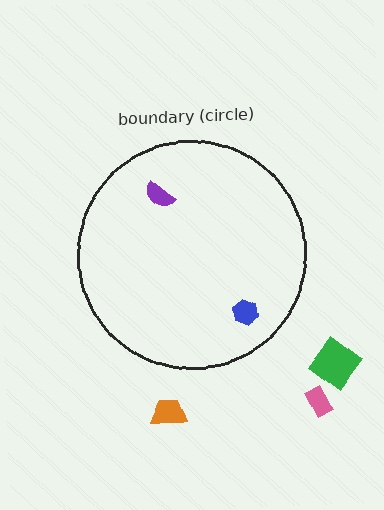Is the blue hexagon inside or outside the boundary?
Inside.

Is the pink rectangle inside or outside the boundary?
Outside.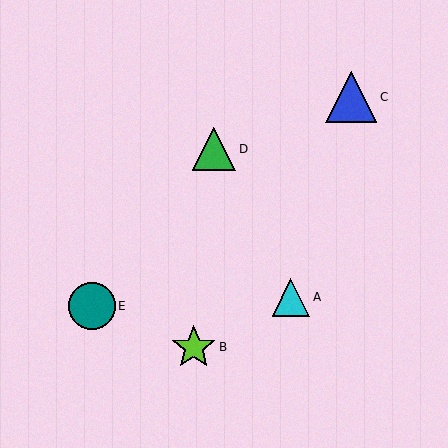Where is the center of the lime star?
The center of the lime star is at (194, 347).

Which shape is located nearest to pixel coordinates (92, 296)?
The teal circle (labeled E) at (92, 306) is nearest to that location.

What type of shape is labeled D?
Shape D is a green triangle.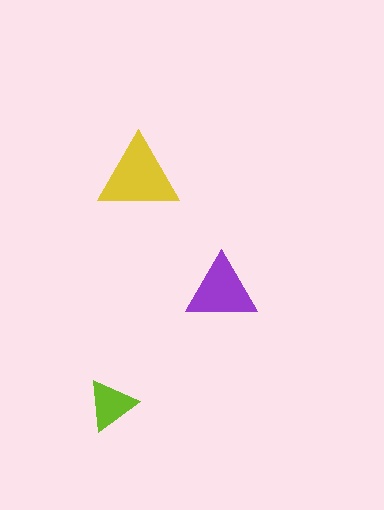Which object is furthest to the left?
The lime triangle is leftmost.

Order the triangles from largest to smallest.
the yellow one, the purple one, the lime one.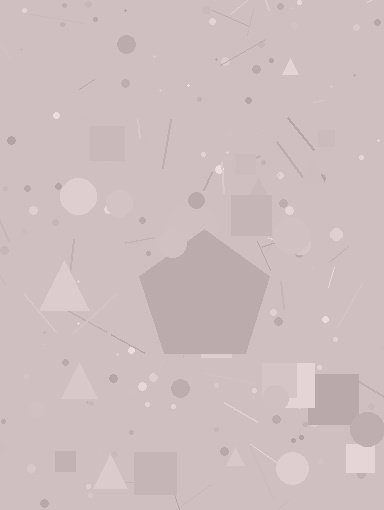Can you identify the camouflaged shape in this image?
The camouflaged shape is a pentagon.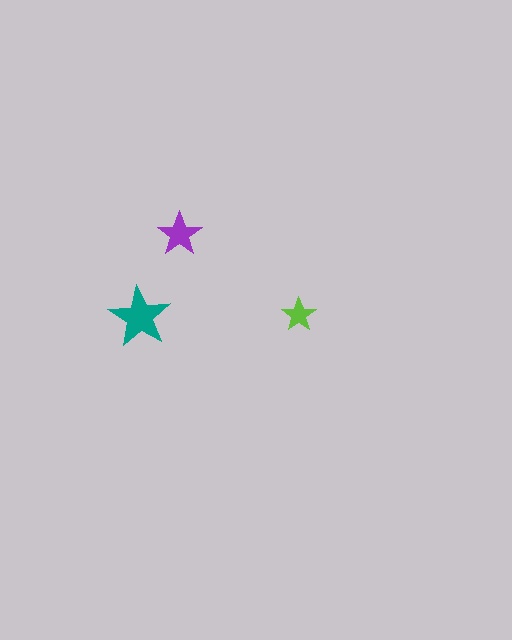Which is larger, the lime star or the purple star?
The purple one.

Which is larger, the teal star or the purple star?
The teal one.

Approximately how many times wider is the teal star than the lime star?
About 2 times wider.